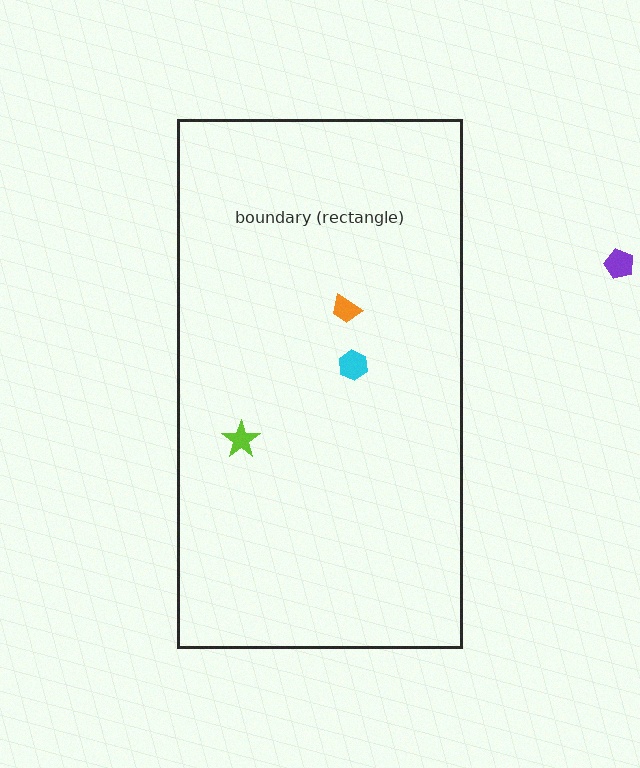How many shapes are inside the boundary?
3 inside, 1 outside.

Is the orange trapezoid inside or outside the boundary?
Inside.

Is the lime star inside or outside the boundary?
Inside.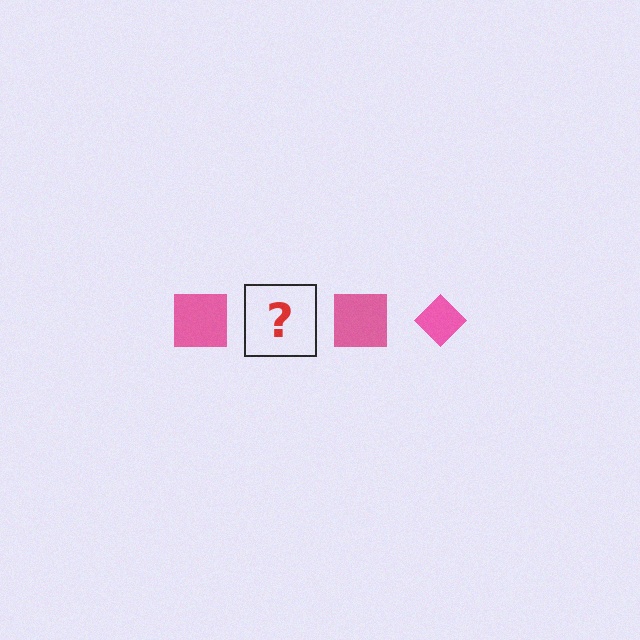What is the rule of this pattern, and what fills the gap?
The rule is that the pattern cycles through square, diamond shapes in pink. The gap should be filled with a pink diamond.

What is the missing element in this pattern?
The missing element is a pink diamond.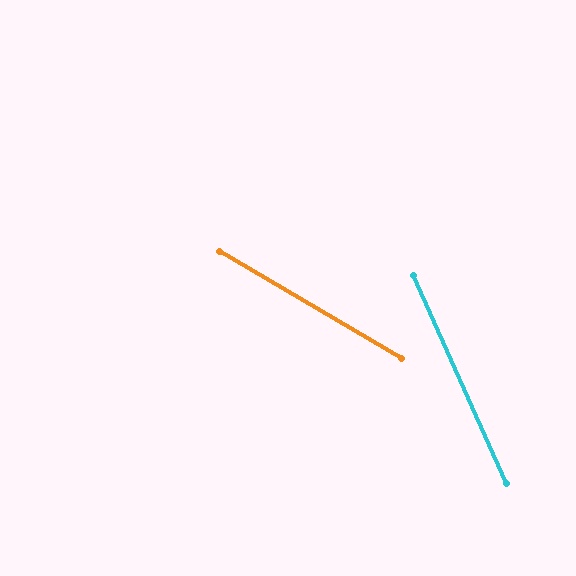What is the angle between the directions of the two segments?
Approximately 35 degrees.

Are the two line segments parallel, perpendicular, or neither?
Neither parallel nor perpendicular — they differ by about 35°.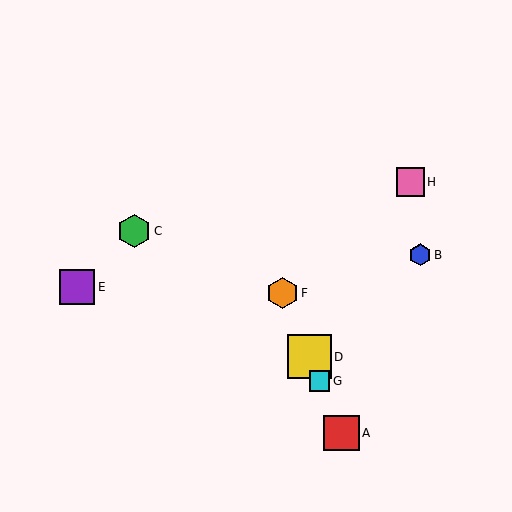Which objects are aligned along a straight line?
Objects A, D, F, G are aligned along a straight line.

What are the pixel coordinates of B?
Object B is at (420, 255).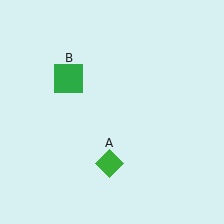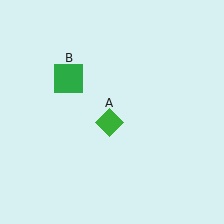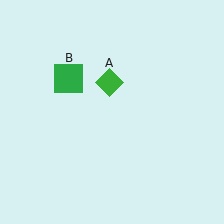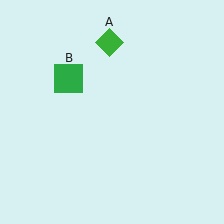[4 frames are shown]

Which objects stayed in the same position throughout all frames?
Green square (object B) remained stationary.